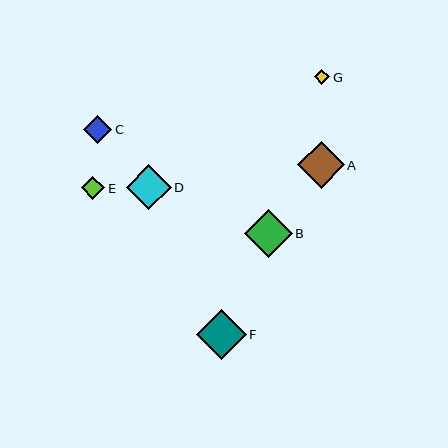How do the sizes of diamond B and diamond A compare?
Diamond B and diamond A are approximately the same size.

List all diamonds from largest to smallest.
From largest to smallest: F, B, A, D, C, E, G.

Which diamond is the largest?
Diamond F is the largest with a size of approximately 50 pixels.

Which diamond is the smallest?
Diamond G is the smallest with a size of approximately 15 pixels.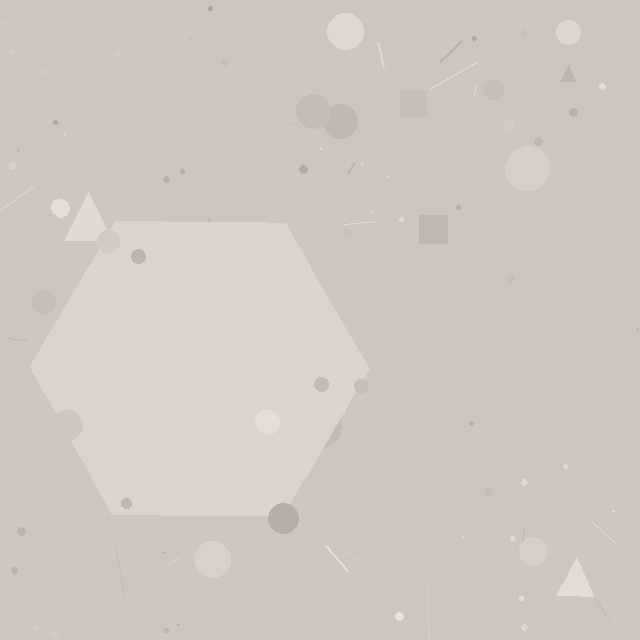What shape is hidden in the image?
A hexagon is hidden in the image.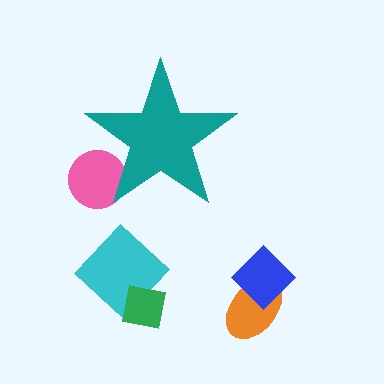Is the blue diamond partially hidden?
No, the blue diamond is fully visible.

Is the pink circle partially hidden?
Yes, the pink circle is partially hidden behind the teal star.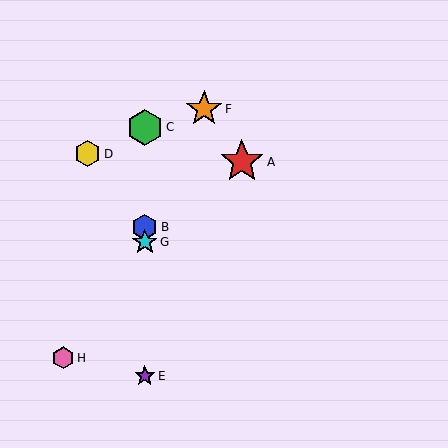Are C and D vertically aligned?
No, C is at x≈145 and D is at x≈88.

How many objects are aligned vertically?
4 objects (B, C, E, G) are aligned vertically.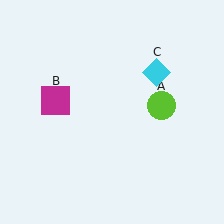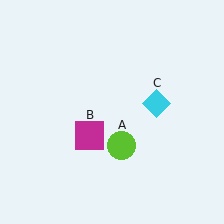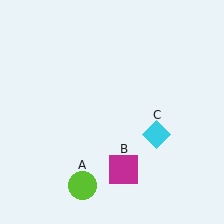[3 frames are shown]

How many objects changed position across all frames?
3 objects changed position: lime circle (object A), magenta square (object B), cyan diamond (object C).